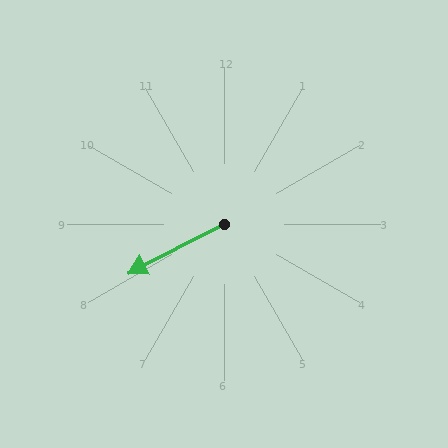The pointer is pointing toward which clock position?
Roughly 8 o'clock.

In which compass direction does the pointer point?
Southwest.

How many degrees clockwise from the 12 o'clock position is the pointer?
Approximately 243 degrees.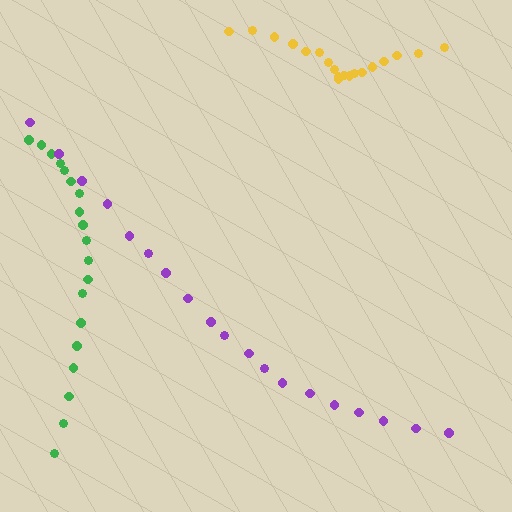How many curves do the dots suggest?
There are 3 distinct paths.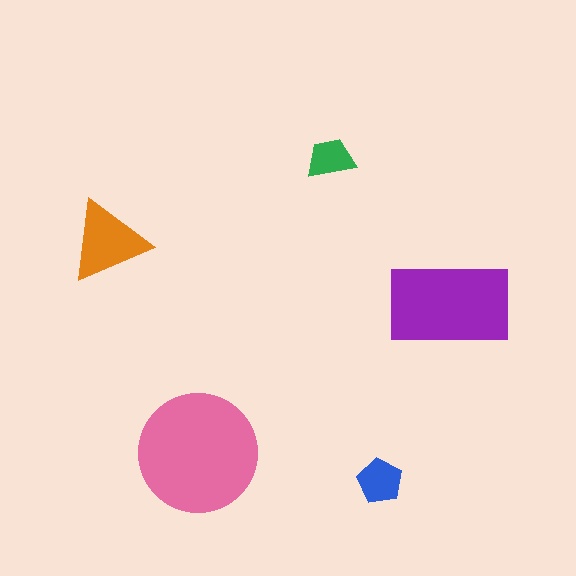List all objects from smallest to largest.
The green trapezoid, the blue pentagon, the orange triangle, the purple rectangle, the pink circle.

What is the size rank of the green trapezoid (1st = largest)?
5th.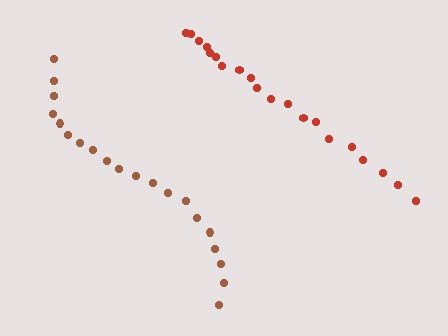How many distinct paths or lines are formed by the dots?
There are 2 distinct paths.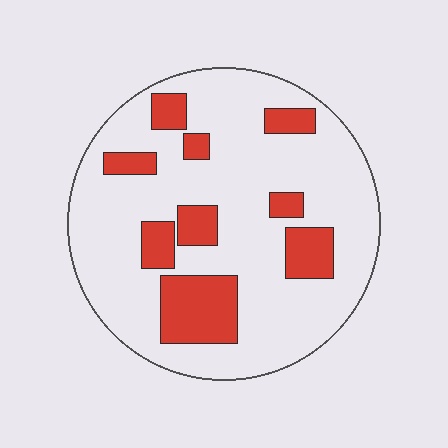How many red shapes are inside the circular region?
9.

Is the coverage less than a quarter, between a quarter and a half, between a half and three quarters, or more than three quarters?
Less than a quarter.